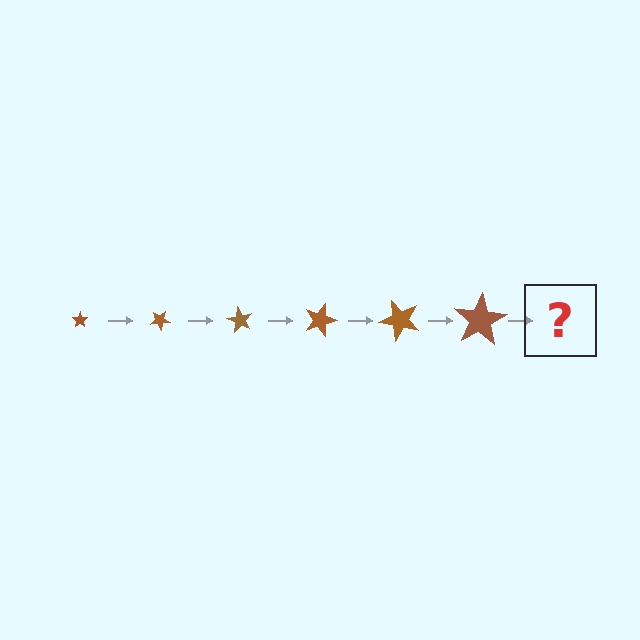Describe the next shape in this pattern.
It should be a star, larger than the previous one and rotated 180 degrees from the start.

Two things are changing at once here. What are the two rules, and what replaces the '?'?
The two rules are that the star grows larger each step and it rotates 30 degrees each step. The '?' should be a star, larger than the previous one and rotated 180 degrees from the start.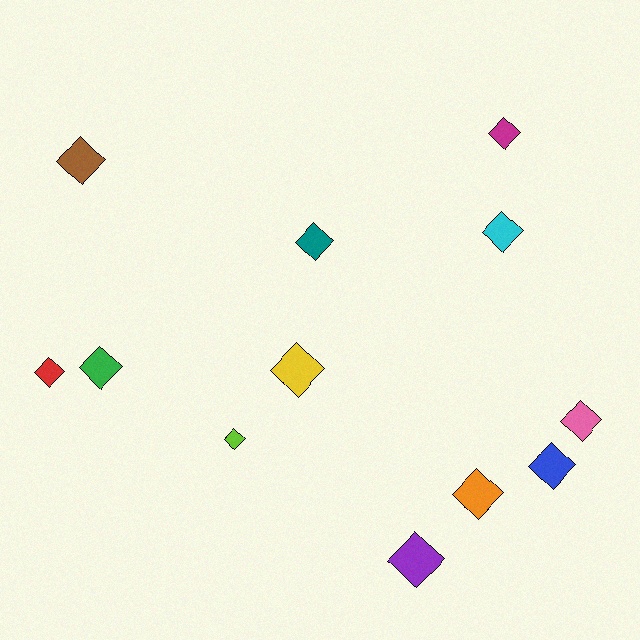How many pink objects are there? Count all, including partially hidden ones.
There is 1 pink object.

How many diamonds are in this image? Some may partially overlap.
There are 12 diamonds.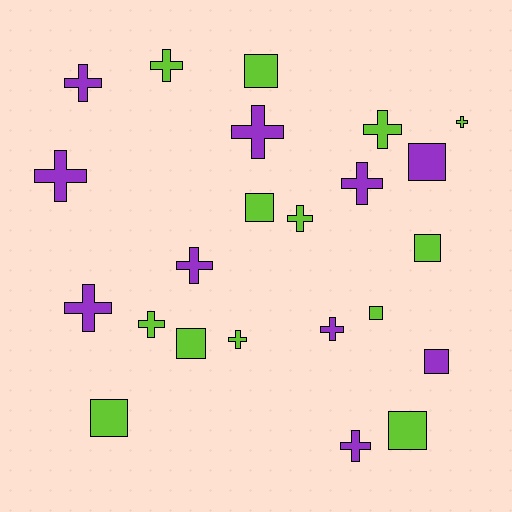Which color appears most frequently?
Lime, with 13 objects.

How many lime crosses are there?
There are 6 lime crosses.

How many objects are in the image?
There are 23 objects.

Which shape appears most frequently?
Cross, with 14 objects.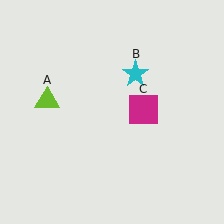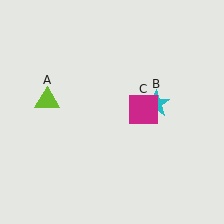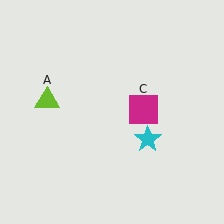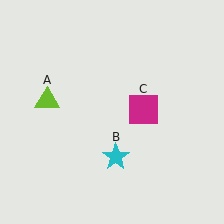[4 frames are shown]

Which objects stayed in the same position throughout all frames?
Lime triangle (object A) and magenta square (object C) remained stationary.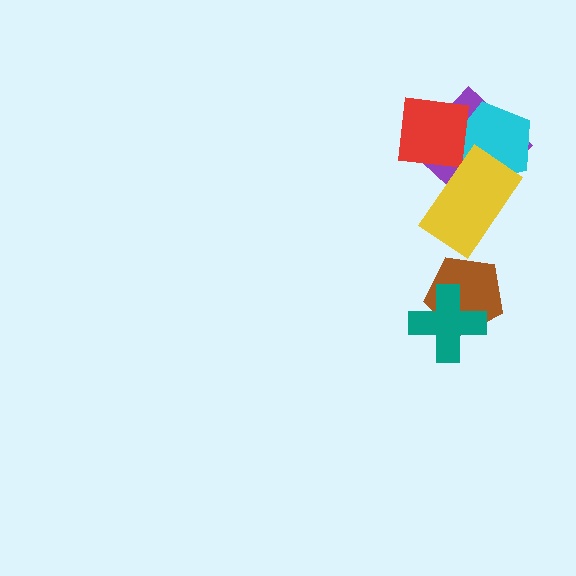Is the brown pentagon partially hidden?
Yes, it is partially covered by another shape.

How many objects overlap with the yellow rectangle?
3 objects overlap with the yellow rectangle.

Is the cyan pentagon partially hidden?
Yes, it is partially covered by another shape.